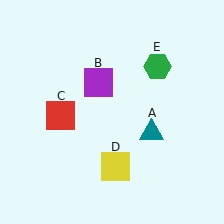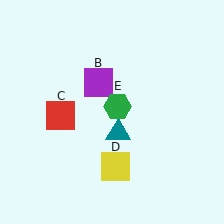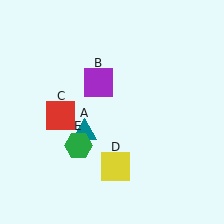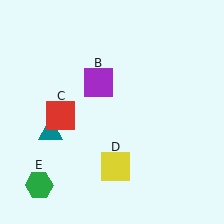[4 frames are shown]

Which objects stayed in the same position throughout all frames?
Purple square (object B) and red square (object C) and yellow square (object D) remained stationary.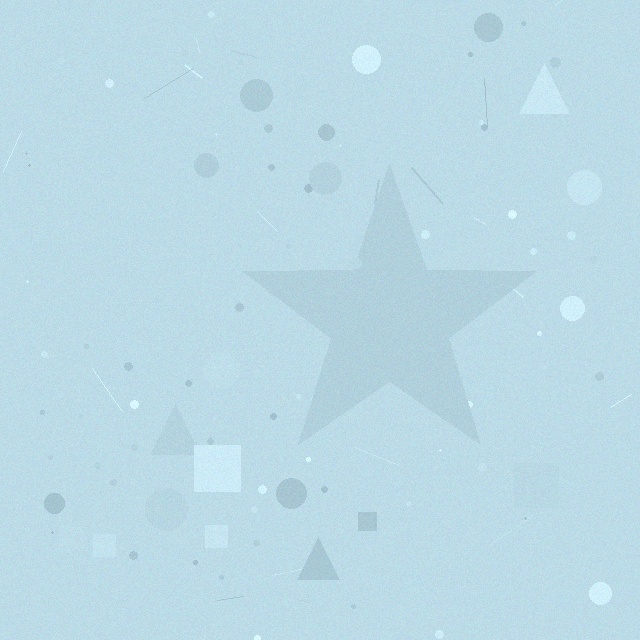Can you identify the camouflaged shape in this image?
The camouflaged shape is a star.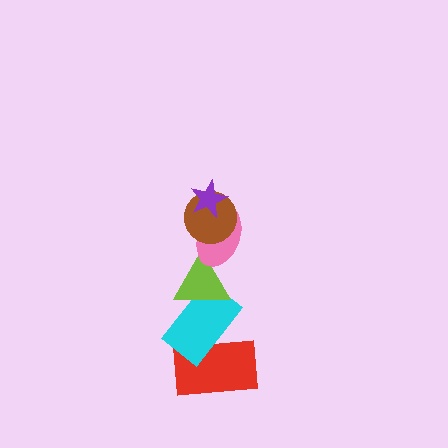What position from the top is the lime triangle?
The lime triangle is 4th from the top.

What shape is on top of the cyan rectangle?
The lime triangle is on top of the cyan rectangle.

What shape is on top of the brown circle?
The purple star is on top of the brown circle.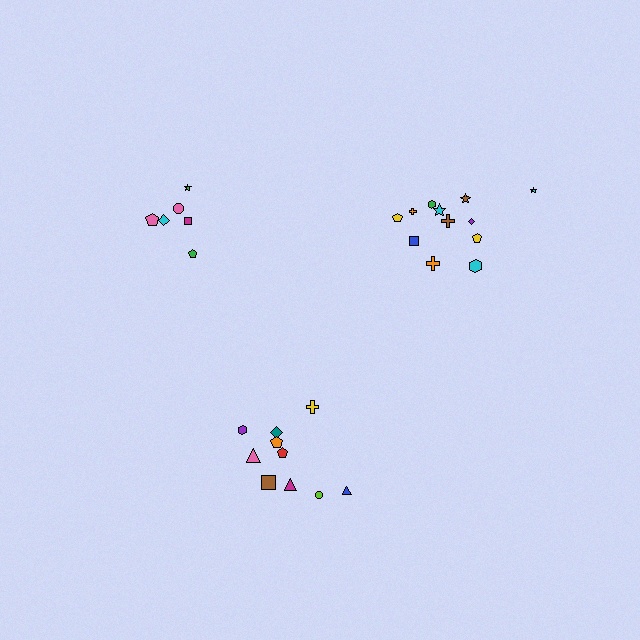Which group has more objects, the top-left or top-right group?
The top-right group.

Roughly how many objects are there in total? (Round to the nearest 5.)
Roughly 30 objects in total.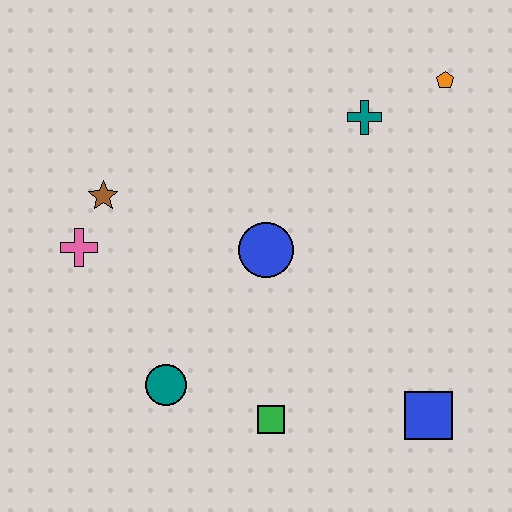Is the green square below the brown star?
Yes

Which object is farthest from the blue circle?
The orange pentagon is farthest from the blue circle.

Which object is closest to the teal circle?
The green square is closest to the teal circle.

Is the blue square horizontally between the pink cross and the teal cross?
No